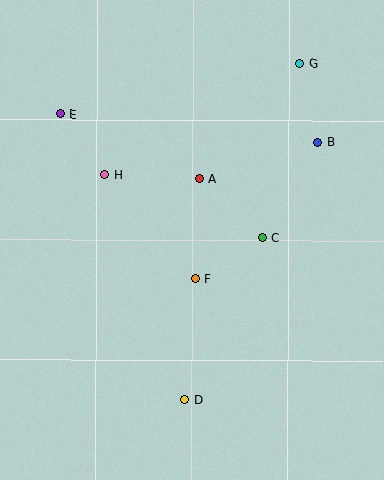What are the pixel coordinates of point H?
Point H is at (105, 175).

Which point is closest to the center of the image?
Point F at (195, 279) is closest to the center.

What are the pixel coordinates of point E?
Point E is at (60, 114).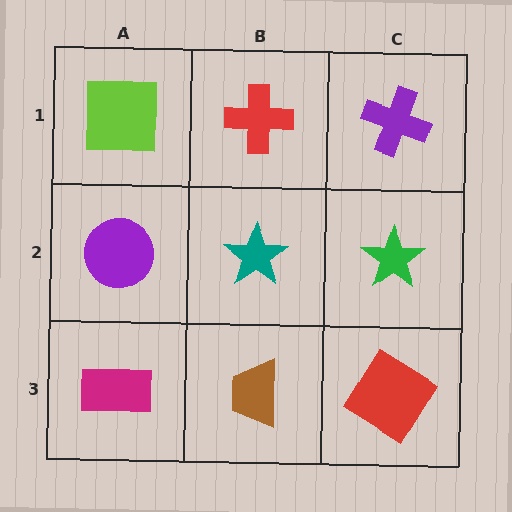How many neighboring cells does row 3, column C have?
2.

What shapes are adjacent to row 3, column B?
A teal star (row 2, column B), a magenta rectangle (row 3, column A), a red diamond (row 3, column C).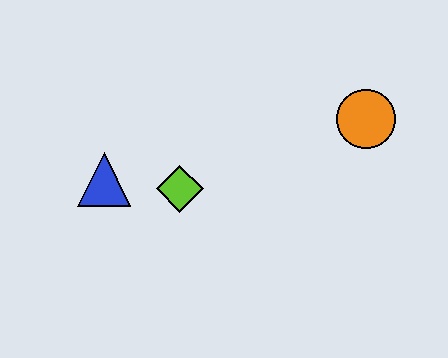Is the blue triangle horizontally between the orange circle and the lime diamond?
No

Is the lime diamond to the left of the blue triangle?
No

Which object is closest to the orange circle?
The lime diamond is closest to the orange circle.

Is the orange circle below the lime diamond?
No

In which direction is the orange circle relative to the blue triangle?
The orange circle is to the right of the blue triangle.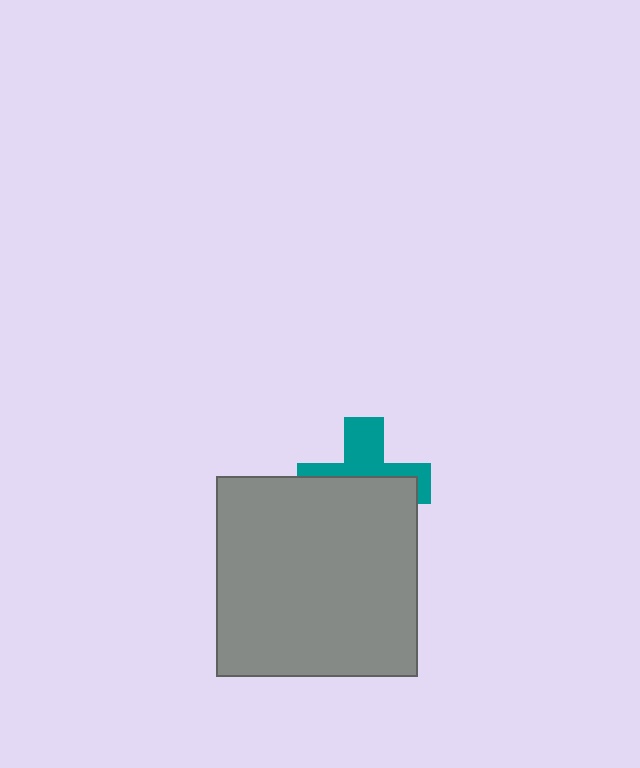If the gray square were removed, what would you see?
You would see the complete teal cross.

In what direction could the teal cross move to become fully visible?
The teal cross could move up. That would shift it out from behind the gray square entirely.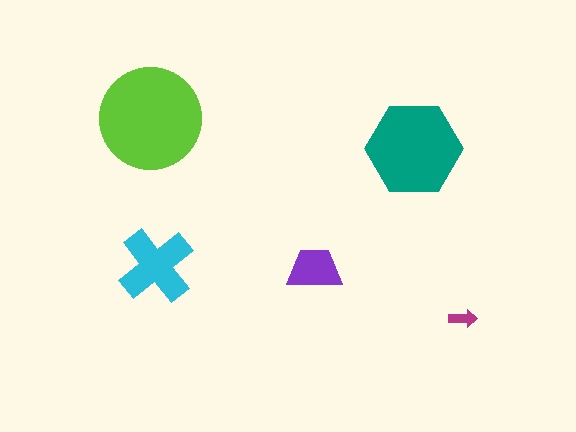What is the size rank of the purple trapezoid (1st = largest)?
4th.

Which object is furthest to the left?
The lime circle is leftmost.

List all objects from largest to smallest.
The lime circle, the teal hexagon, the cyan cross, the purple trapezoid, the magenta arrow.